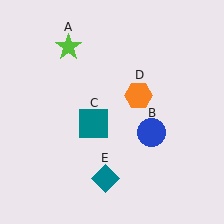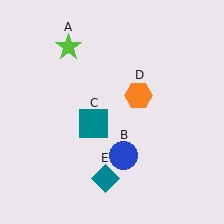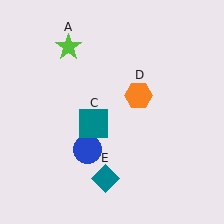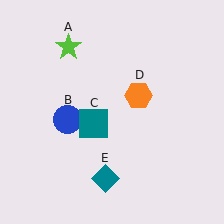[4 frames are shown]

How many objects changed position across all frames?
1 object changed position: blue circle (object B).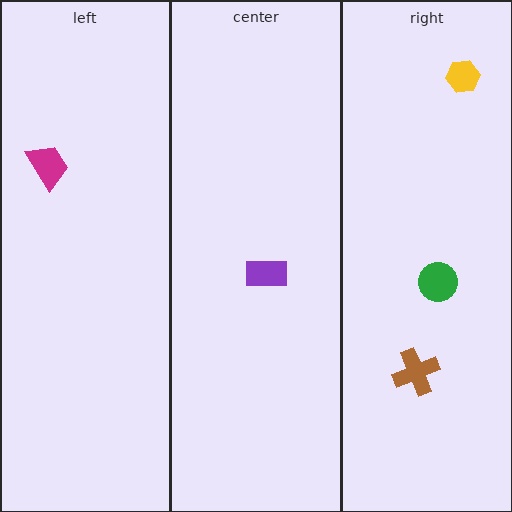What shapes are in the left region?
The magenta trapezoid.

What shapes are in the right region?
The green circle, the brown cross, the yellow hexagon.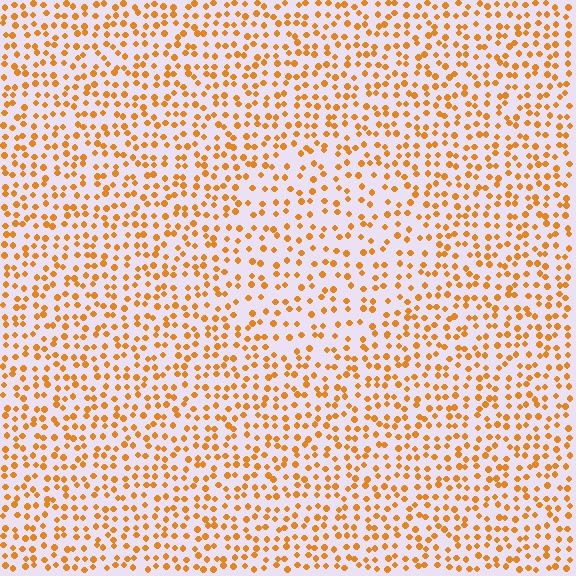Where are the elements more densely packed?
The elements are more densely packed outside the circle boundary.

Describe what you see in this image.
The image contains small orange elements arranged at two different densities. A circle-shaped region is visible where the elements are less densely packed than the surrounding area.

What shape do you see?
I see a circle.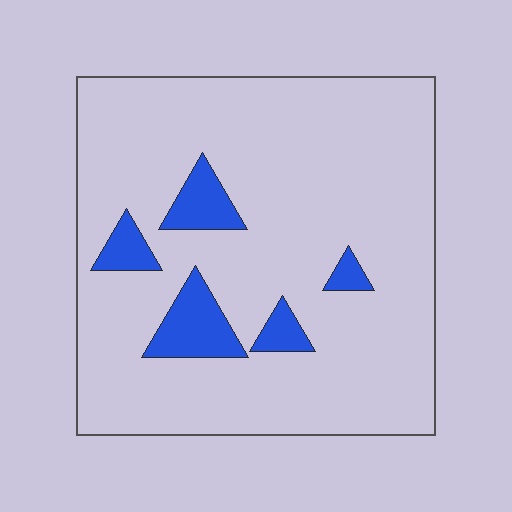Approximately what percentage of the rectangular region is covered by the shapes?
Approximately 10%.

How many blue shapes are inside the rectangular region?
5.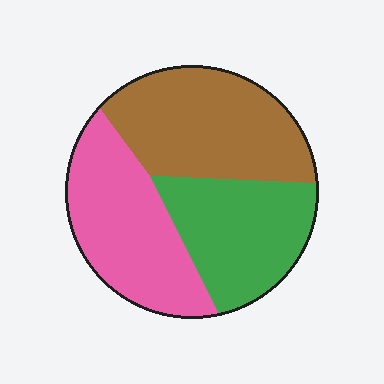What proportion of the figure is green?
Green covers about 30% of the figure.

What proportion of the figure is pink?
Pink takes up between a third and a half of the figure.